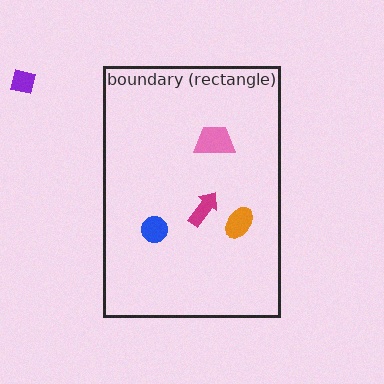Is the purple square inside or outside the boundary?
Outside.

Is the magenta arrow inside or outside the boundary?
Inside.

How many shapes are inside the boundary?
4 inside, 1 outside.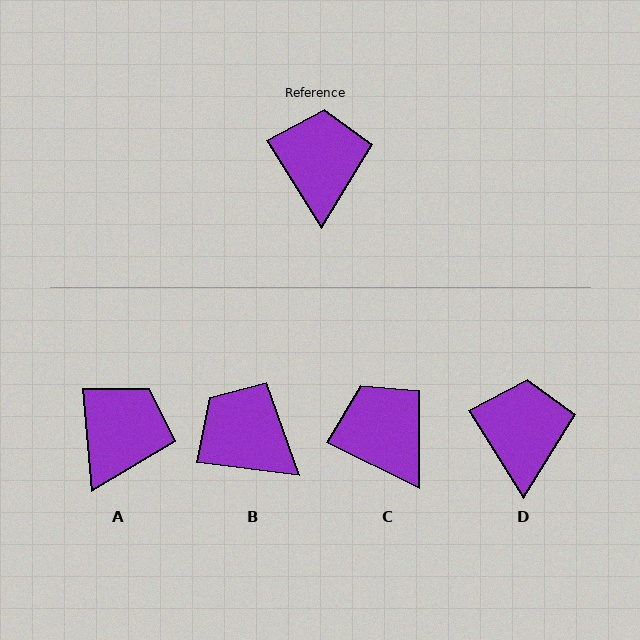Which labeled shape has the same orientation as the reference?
D.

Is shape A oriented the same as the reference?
No, it is off by about 27 degrees.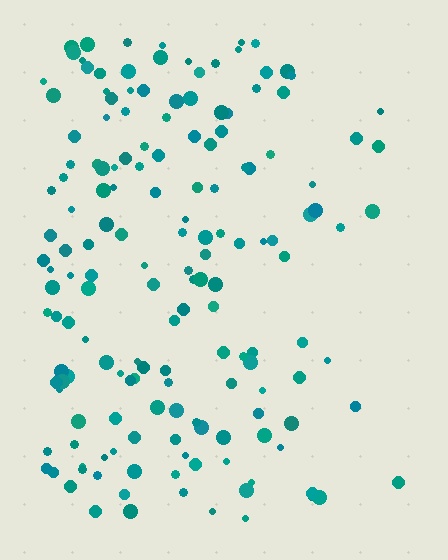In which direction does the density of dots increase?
From right to left, with the left side densest.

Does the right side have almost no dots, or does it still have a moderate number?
Still a moderate number, just noticeably fewer than the left.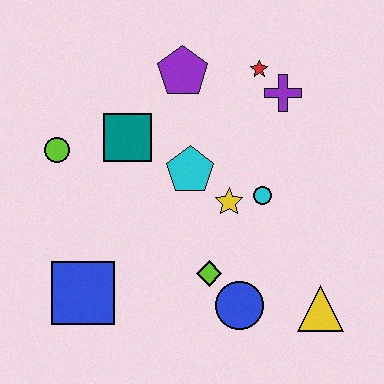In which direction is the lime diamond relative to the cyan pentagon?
The lime diamond is below the cyan pentagon.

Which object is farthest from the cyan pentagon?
The yellow triangle is farthest from the cyan pentagon.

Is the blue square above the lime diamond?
No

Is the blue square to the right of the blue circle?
No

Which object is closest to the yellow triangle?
The blue circle is closest to the yellow triangle.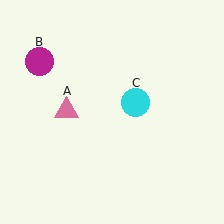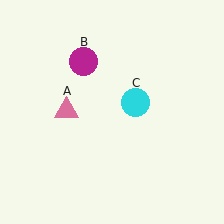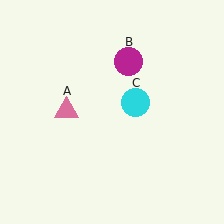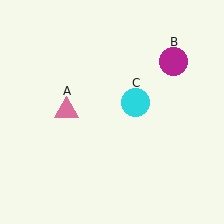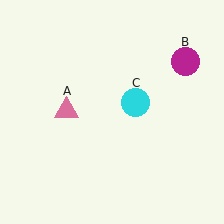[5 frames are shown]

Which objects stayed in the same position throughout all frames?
Pink triangle (object A) and cyan circle (object C) remained stationary.